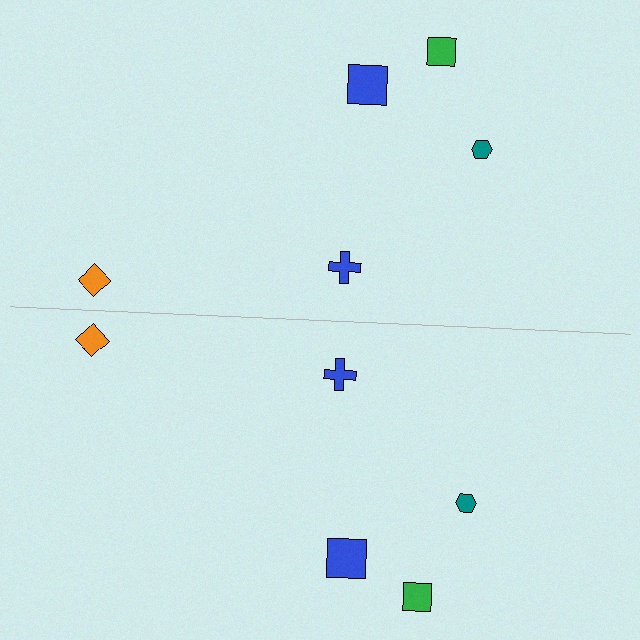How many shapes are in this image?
There are 10 shapes in this image.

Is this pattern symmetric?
Yes, this pattern has bilateral (reflection) symmetry.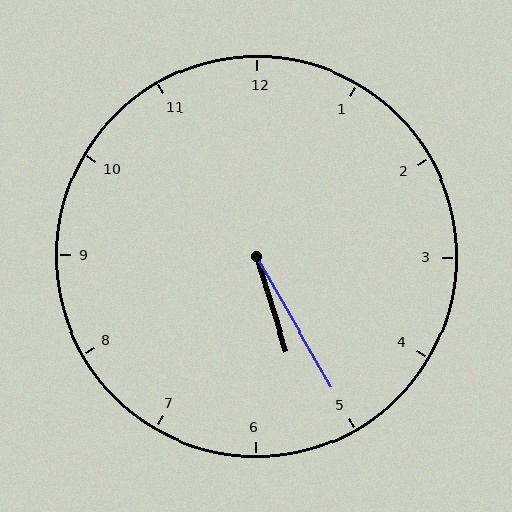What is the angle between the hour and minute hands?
Approximately 12 degrees.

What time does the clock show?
5:25.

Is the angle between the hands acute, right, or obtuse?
It is acute.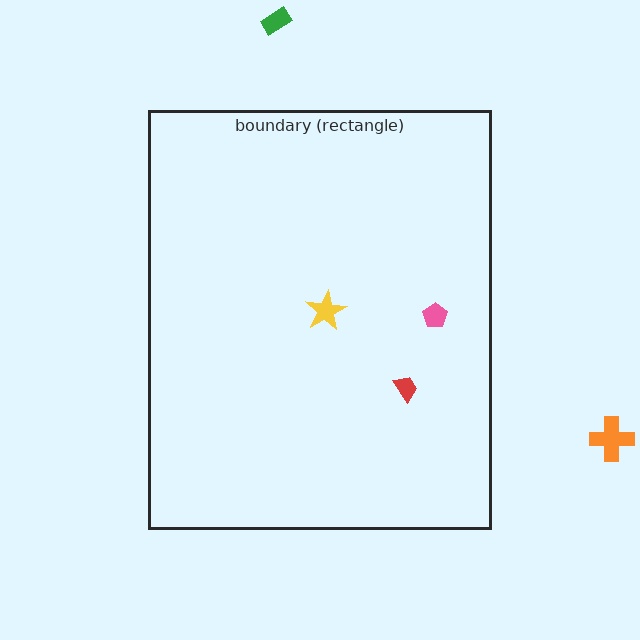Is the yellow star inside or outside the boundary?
Inside.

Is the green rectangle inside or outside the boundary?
Outside.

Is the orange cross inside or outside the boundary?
Outside.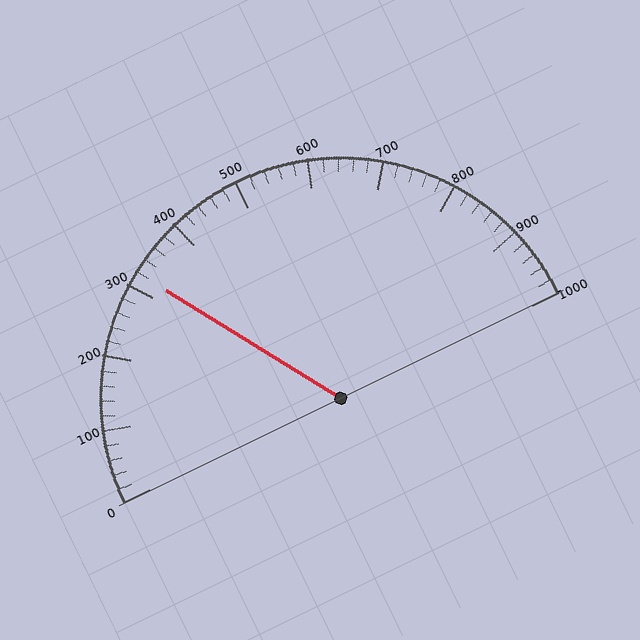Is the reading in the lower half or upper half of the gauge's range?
The reading is in the lower half of the range (0 to 1000).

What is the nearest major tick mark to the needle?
The nearest major tick mark is 300.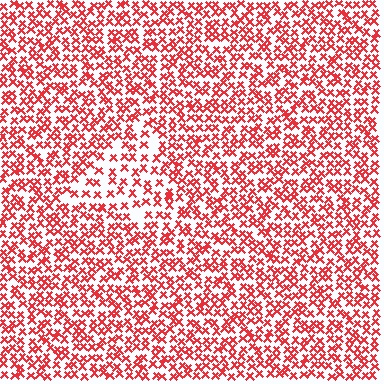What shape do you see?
I see a triangle.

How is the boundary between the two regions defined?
The boundary is defined by a change in element density (approximately 1.8x ratio). All elements are the same color, size, and shape.